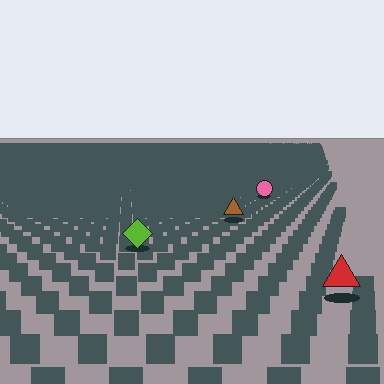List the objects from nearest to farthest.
From nearest to farthest: the red triangle, the lime diamond, the brown triangle, the pink circle.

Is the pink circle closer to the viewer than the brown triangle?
No. The brown triangle is closer — you can tell from the texture gradient: the ground texture is coarser near it.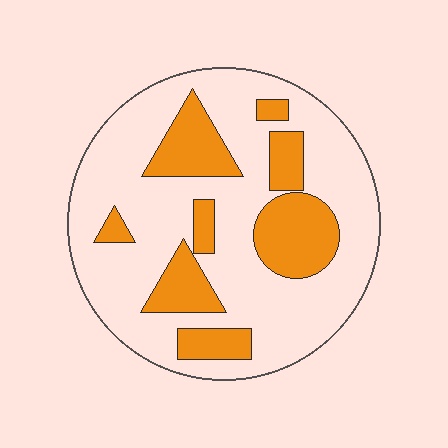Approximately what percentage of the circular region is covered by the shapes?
Approximately 25%.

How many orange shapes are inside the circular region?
8.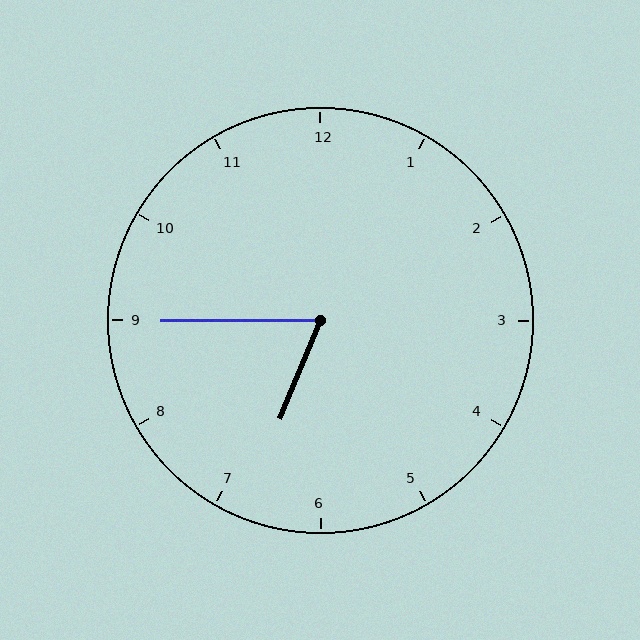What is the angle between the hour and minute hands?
Approximately 68 degrees.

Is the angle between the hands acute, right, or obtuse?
It is acute.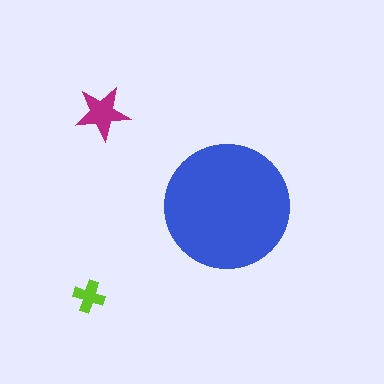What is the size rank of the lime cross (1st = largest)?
3rd.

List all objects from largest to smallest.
The blue circle, the magenta star, the lime cross.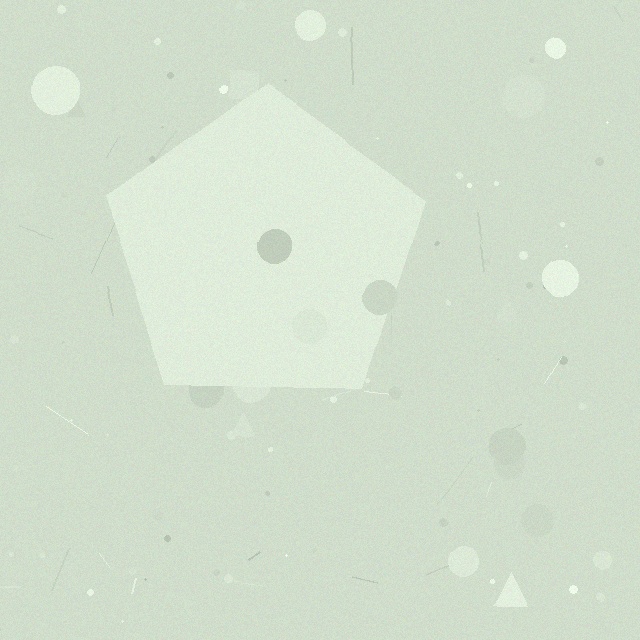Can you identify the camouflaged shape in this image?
The camouflaged shape is a pentagon.